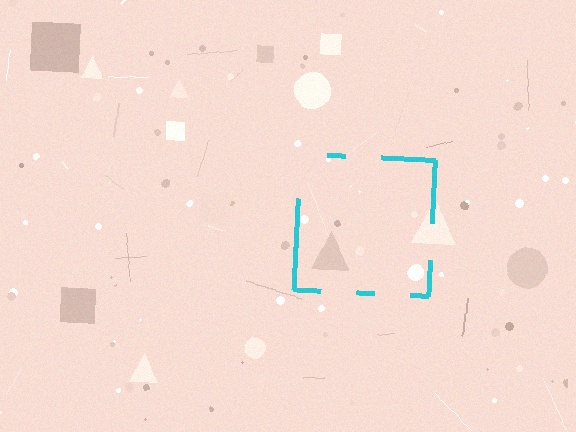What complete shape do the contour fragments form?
The contour fragments form a square.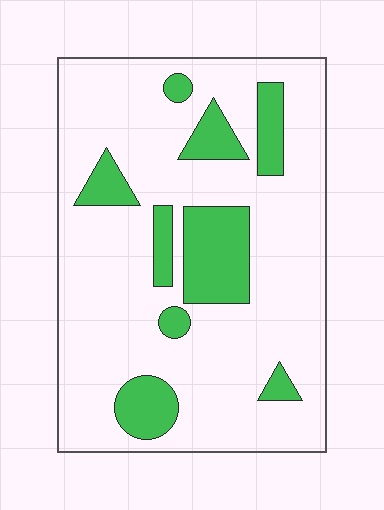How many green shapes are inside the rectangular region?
9.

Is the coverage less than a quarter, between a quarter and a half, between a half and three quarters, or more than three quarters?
Less than a quarter.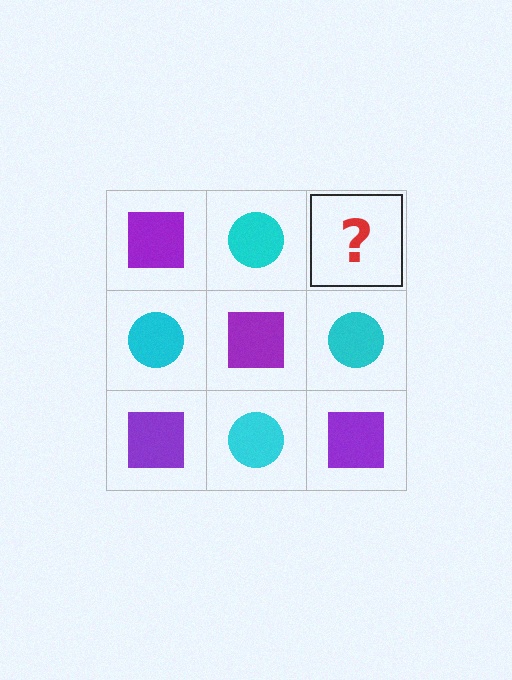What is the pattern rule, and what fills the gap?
The rule is that it alternates purple square and cyan circle in a checkerboard pattern. The gap should be filled with a purple square.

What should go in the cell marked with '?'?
The missing cell should contain a purple square.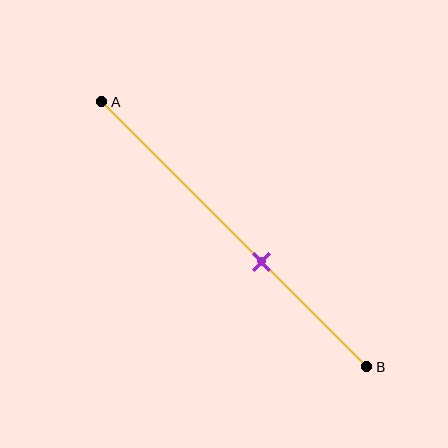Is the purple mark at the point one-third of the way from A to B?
No, the mark is at about 60% from A, not at the 33% one-third point.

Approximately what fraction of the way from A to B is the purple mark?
The purple mark is approximately 60% of the way from A to B.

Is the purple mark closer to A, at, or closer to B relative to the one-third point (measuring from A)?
The purple mark is closer to point B than the one-third point of segment AB.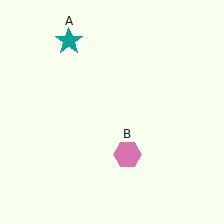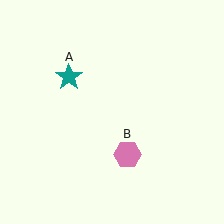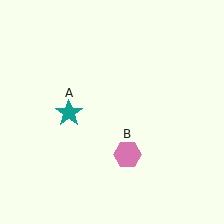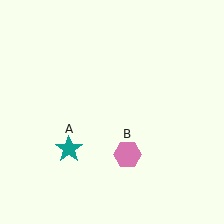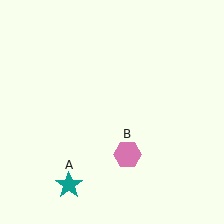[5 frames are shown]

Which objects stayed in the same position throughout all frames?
Pink hexagon (object B) remained stationary.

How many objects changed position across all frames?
1 object changed position: teal star (object A).